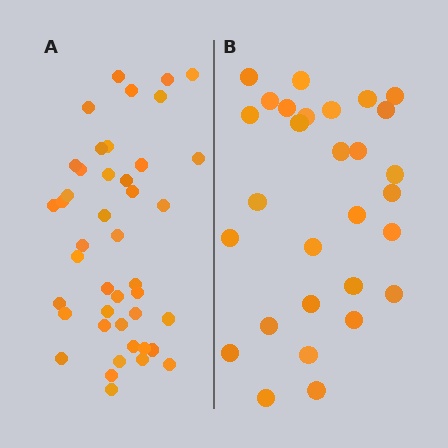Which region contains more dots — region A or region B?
Region A (the left region) has more dots.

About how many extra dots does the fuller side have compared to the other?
Region A has approximately 15 more dots than region B.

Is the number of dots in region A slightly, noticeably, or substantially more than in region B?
Region A has substantially more. The ratio is roughly 1.5 to 1.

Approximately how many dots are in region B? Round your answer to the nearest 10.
About 30 dots. (The exact count is 29, which rounds to 30.)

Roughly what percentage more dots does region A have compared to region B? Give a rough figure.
About 50% more.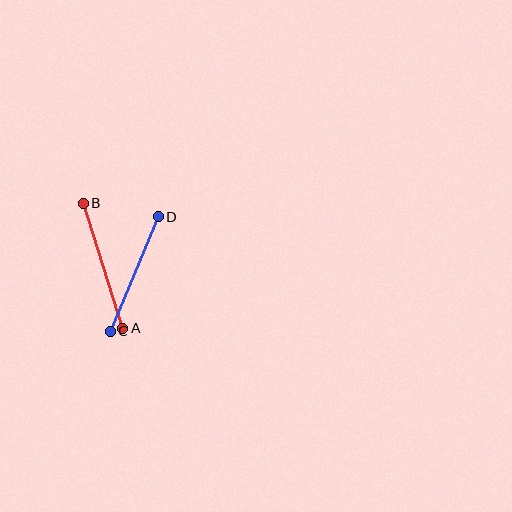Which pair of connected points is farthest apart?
Points A and B are farthest apart.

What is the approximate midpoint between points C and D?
The midpoint is at approximately (134, 274) pixels.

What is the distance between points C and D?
The distance is approximately 124 pixels.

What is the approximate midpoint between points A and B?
The midpoint is at approximately (103, 266) pixels.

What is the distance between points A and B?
The distance is approximately 131 pixels.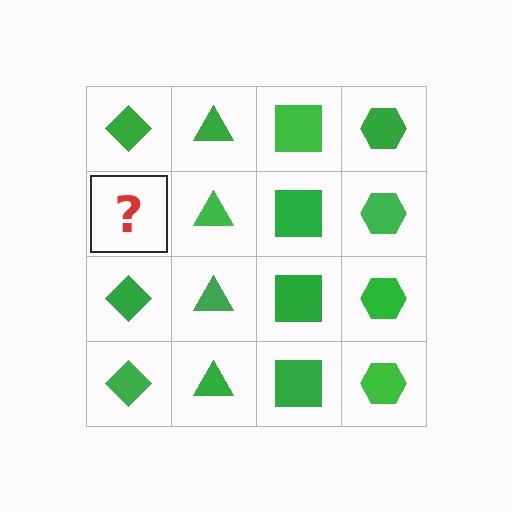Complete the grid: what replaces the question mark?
The question mark should be replaced with a green diamond.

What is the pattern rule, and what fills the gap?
The rule is that each column has a consistent shape. The gap should be filled with a green diamond.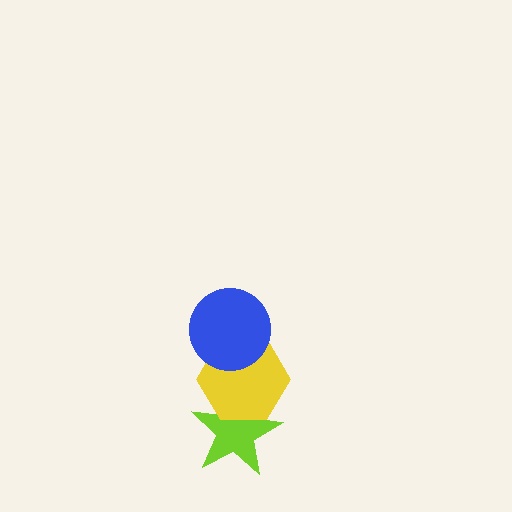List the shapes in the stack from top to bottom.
From top to bottom: the blue circle, the yellow hexagon, the lime star.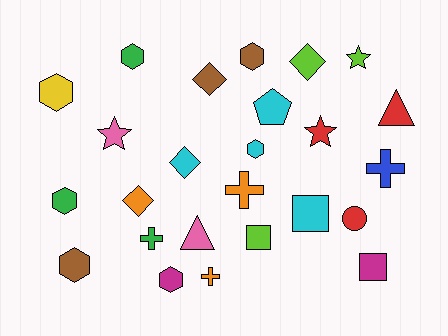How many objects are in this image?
There are 25 objects.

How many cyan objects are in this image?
There are 4 cyan objects.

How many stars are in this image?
There are 3 stars.